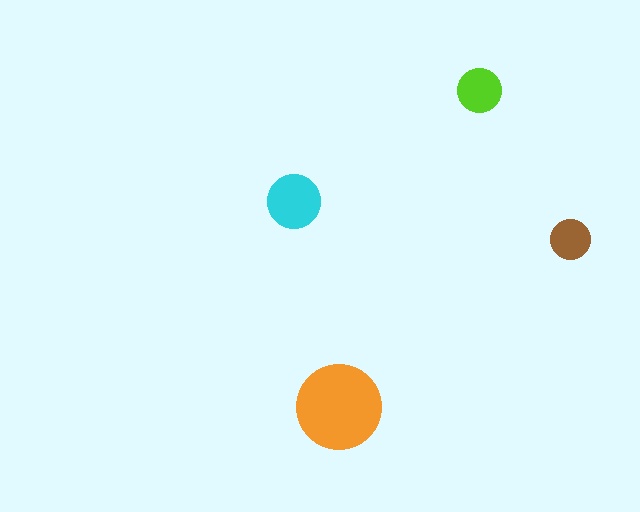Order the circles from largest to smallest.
the orange one, the cyan one, the lime one, the brown one.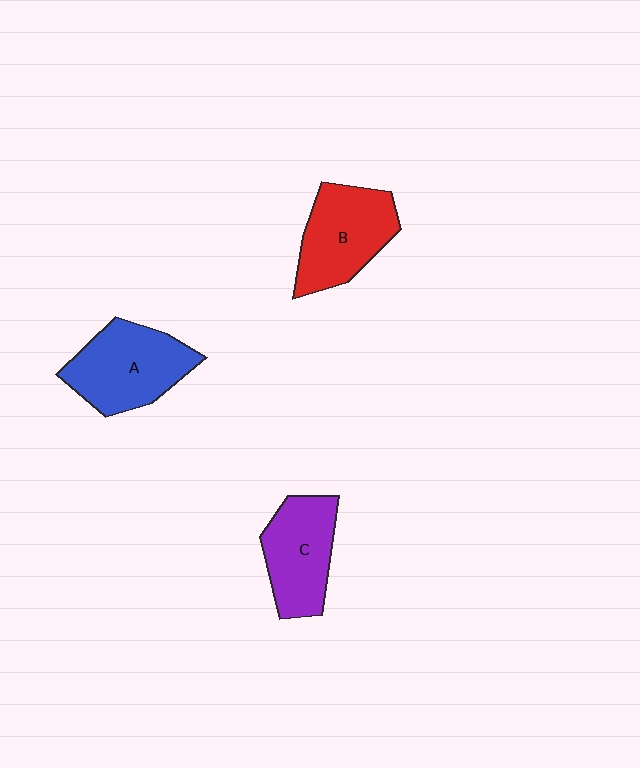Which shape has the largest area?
Shape A (blue).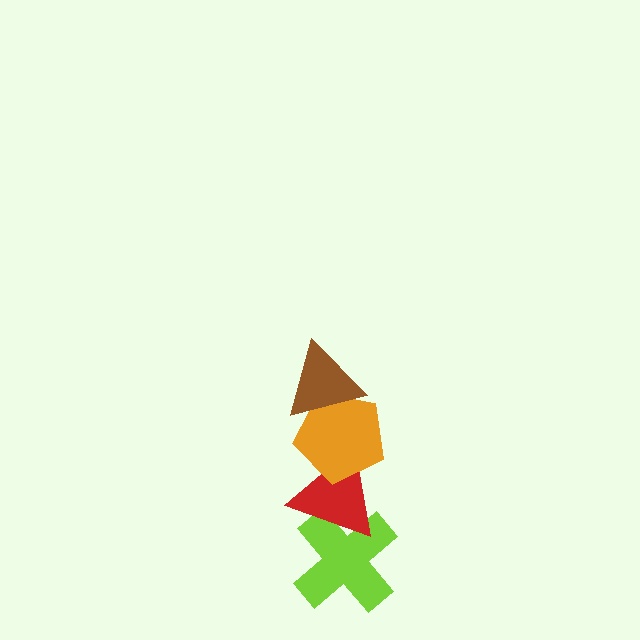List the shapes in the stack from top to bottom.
From top to bottom: the brown triangle, the orange pentagon, the red triangle, the lime cross.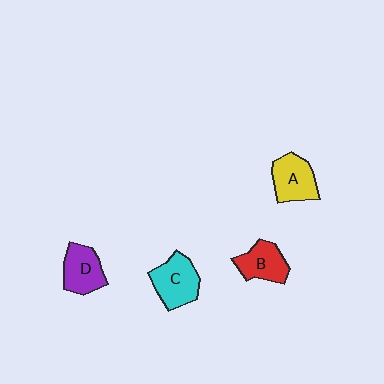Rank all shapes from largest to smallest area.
From largest to smallest: C (cyan), A (yellow), D (purple), B (red).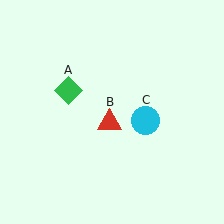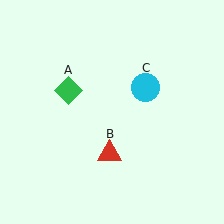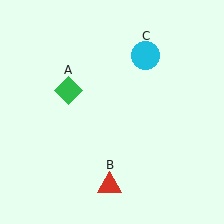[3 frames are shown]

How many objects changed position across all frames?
2 objects changed position: red triangle (object B), cyan circle (object C).